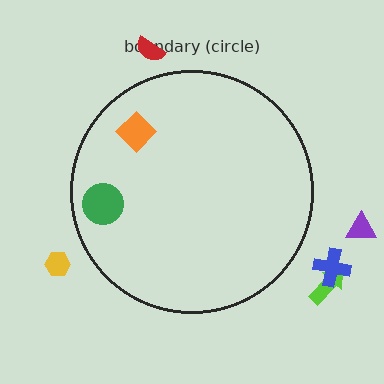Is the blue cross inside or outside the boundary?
Outside.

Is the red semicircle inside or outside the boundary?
Outside.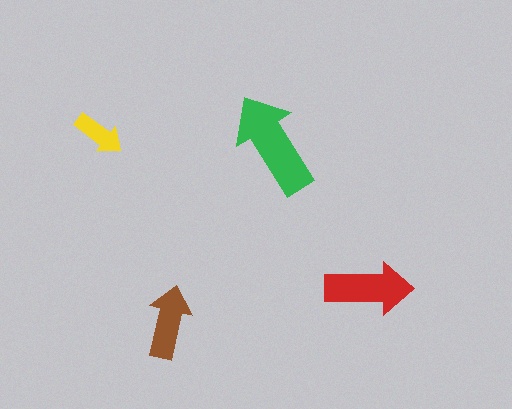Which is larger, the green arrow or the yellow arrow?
The green one.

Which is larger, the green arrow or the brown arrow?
The green one.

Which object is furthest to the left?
The yellow arrow is leftmost.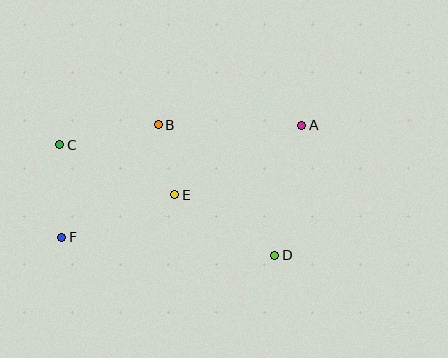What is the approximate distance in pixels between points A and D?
The distance between A and D is approximately 133 pixels.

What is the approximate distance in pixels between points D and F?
The distance between D and F is approximately 214 pixels.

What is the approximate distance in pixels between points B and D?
The distance between B and D is approximately 175 pixels.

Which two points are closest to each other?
Points B and E are closest to each other.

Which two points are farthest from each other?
Points A and F are farthest from each other.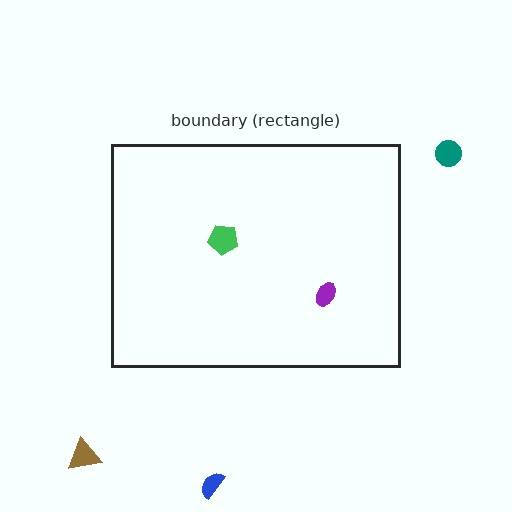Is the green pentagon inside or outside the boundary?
Inside.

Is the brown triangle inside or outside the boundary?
Outside.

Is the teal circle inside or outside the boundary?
Outside.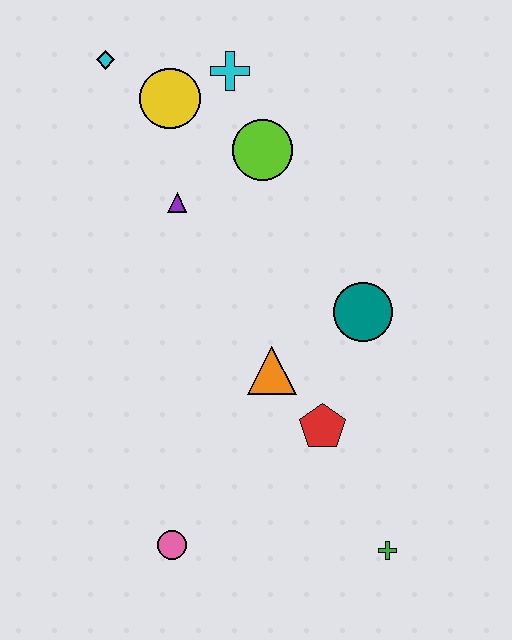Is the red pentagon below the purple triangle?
Yes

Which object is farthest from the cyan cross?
The green cross is farthest from the cyan cross.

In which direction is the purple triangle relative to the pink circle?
The purple triangle is above the pink circle.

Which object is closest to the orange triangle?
The red pentagon is closest to the orange triangle.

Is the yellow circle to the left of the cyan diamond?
No